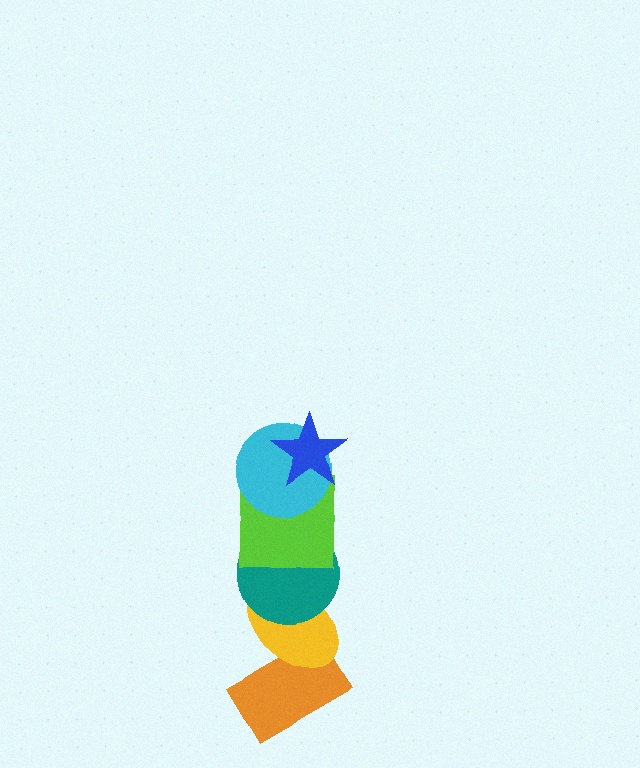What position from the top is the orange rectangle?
The orange rectangle is 6th from the top.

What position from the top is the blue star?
The blue star is 1st from the top.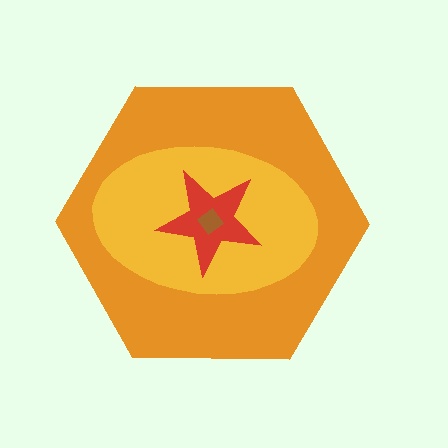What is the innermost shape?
The brown diamond.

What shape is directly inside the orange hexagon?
The yellow ellipse.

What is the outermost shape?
The orange hexagon.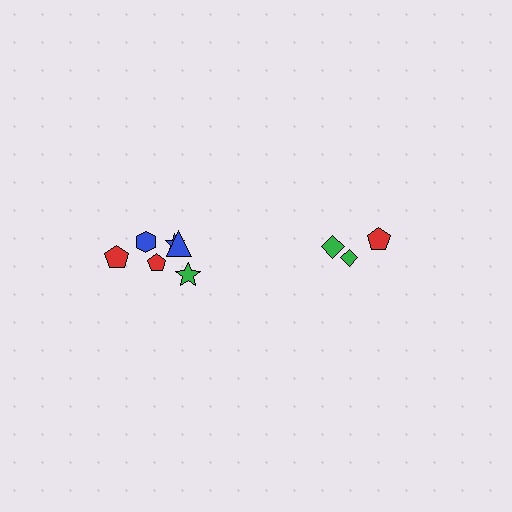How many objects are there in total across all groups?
There are 9 objects.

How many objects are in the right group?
There are 3 objects.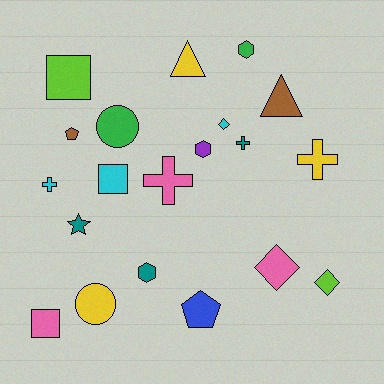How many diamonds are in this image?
There are 3 diamonds.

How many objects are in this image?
There are 20 objects.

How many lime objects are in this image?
There are 2 lime objects.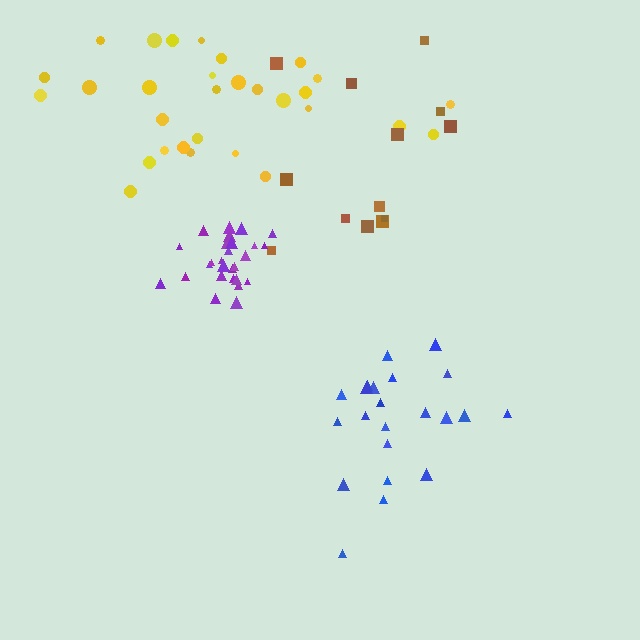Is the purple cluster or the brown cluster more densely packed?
Purple.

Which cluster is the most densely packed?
Purple.